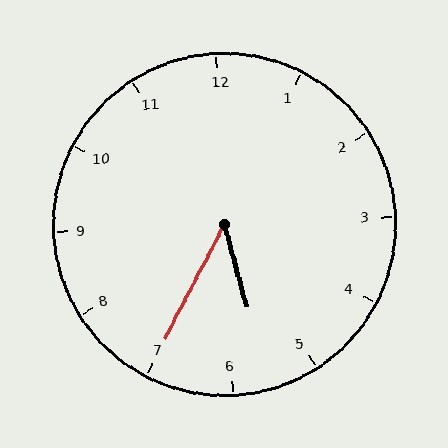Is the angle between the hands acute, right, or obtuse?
It is acute.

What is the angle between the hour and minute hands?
Approximately 42 degrees.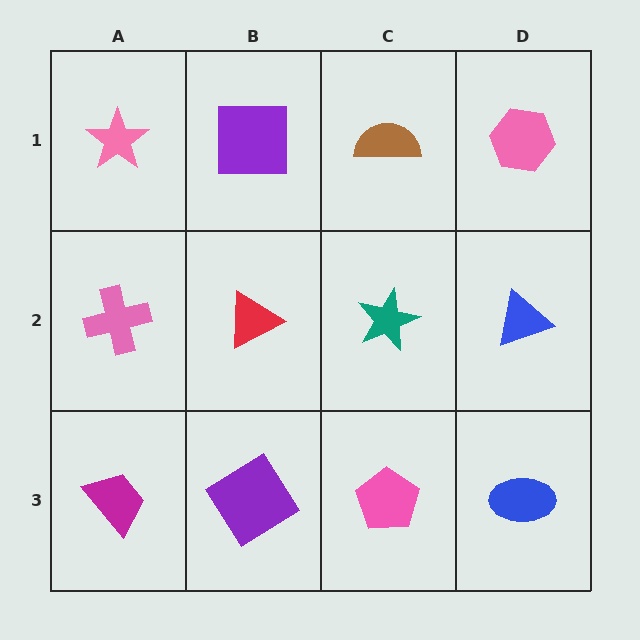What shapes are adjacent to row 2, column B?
A purple square (row 1, column B), a purple diamond (row 3, column B), a pink cross (row 2, column A), a teal star (row 2, column C).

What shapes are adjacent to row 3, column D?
A blue triangle (row 2, column D), a pink pentagon (row 3, column C).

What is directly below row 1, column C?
A teal star.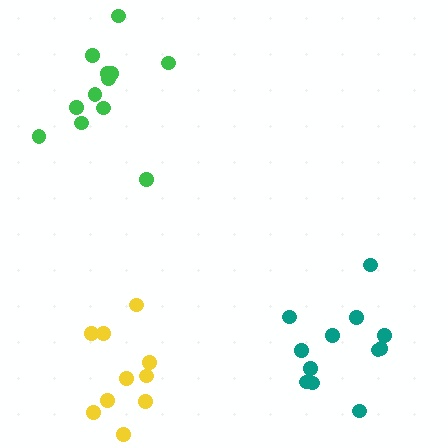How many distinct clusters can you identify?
There are 3 distinct clusters.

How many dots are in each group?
Group 1: 12 dots, Group 2: 10 dots, Group 3: 13 dots (35 total).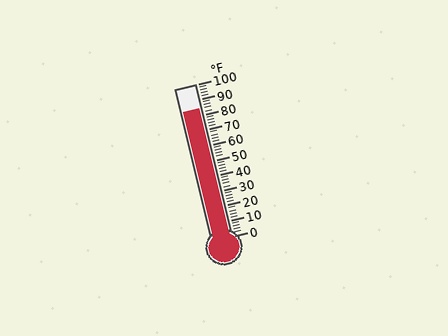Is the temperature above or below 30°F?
The temperature is above 30°F.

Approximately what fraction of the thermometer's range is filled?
The thermometer is filled to approximately 85% of its range.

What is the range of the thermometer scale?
The thermometer scale ranges from 0°F to 100°F.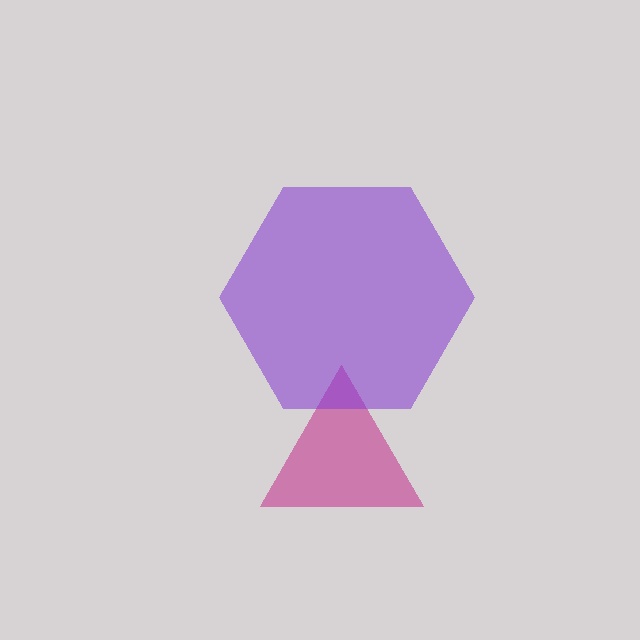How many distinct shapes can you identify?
There are 2 distinct shapes: a magenta triangle, a purple hexagon.